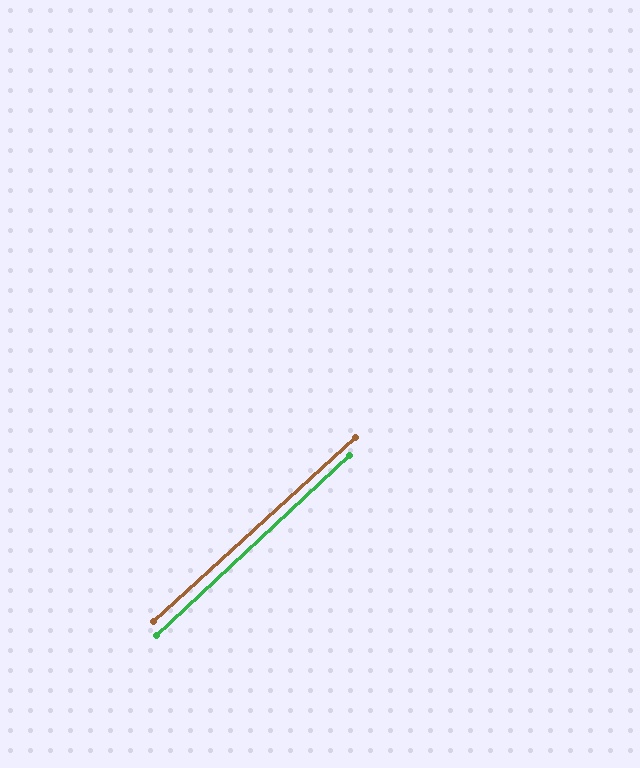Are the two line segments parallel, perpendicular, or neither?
Parallel — their directions differ by only 0.6°.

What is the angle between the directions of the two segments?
Approximately 1 degree.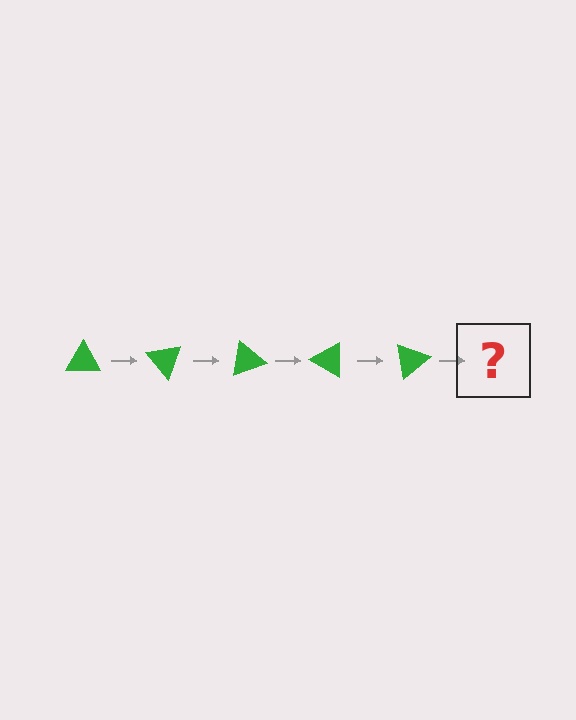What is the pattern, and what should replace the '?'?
The pattern is that the triangle rotates 50 degrees each step. The '?' should be a green triangle rotated 250 degrees.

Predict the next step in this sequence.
The next step is a green triangle rotated 250 degrees.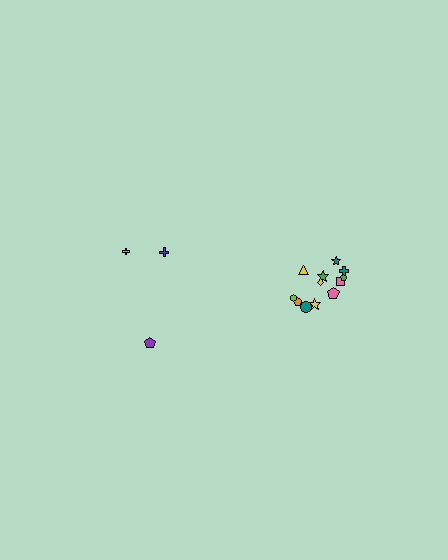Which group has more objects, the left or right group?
The right group.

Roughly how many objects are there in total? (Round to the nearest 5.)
Roughly 15 objects in total.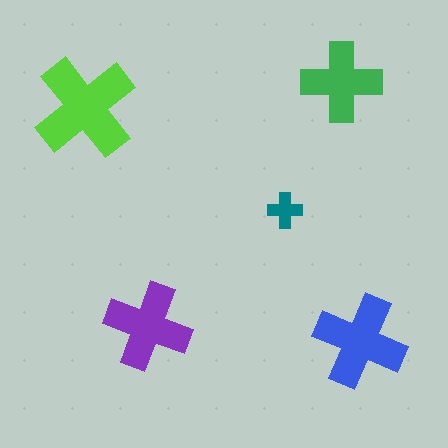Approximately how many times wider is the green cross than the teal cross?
About 2.5 times wider.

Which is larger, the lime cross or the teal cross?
The lime one.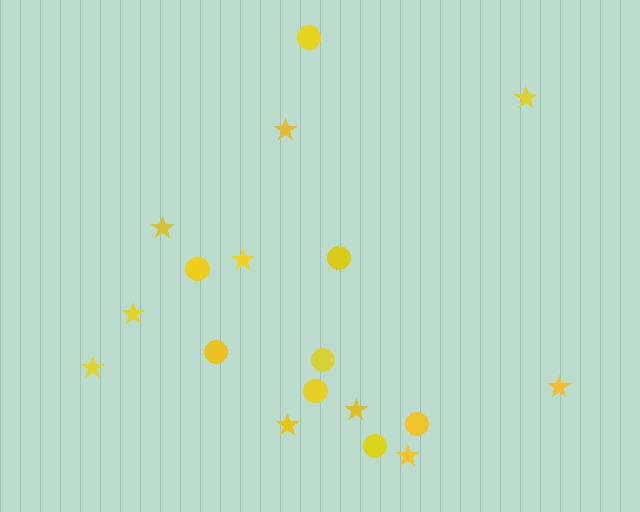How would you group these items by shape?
There are 2 groups: one group of stars (10) and one group of circles (8).